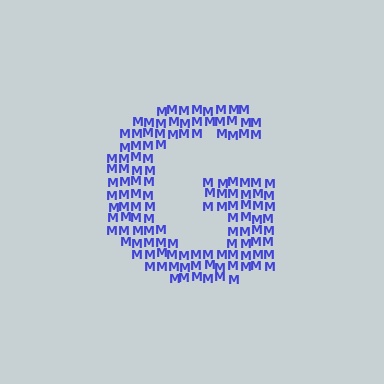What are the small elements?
The small elements are letter M's.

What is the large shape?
The large shape is the letter G.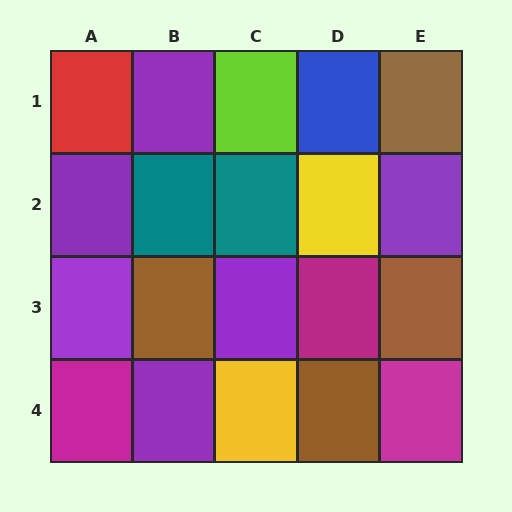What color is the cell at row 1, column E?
Brown.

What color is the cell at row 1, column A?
Red.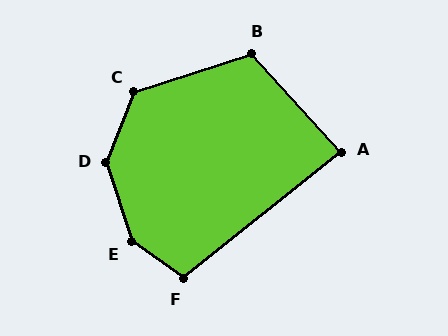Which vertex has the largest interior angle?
E, at approximately 144 degrees.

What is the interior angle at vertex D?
Approximately 141 degrees (obtuse).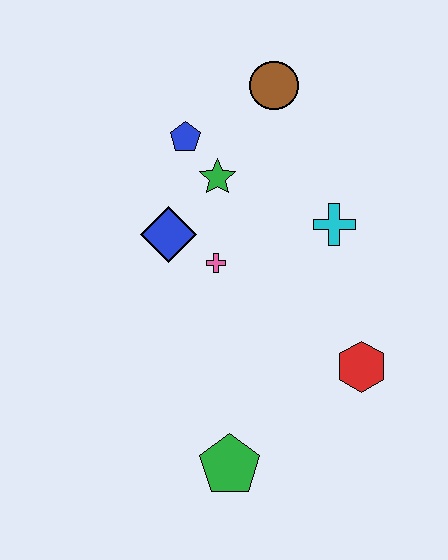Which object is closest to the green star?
The blue pentagon is closest to the green star.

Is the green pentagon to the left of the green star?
No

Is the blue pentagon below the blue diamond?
No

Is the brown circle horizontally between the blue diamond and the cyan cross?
Yes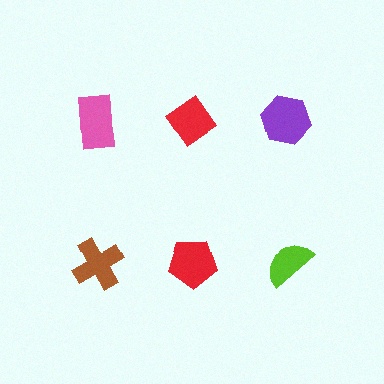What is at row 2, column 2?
A red pentagon.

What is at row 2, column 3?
A lime semicircle.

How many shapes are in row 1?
3 shapes.